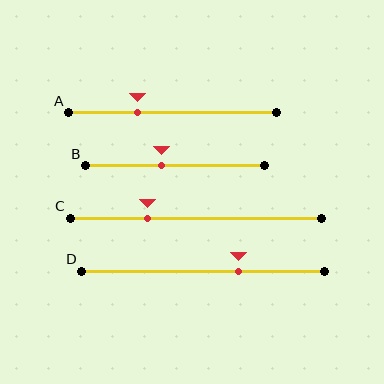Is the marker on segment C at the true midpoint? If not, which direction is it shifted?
No, the marker on segment C is shifted to the left by about 19% of the segment length.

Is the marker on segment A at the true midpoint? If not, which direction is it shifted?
No, the marker on segment A is shifted to the left by about 17% of the segment length.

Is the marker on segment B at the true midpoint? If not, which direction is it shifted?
No, the marker on segment B is shifted to the left by about 8% of the segment length.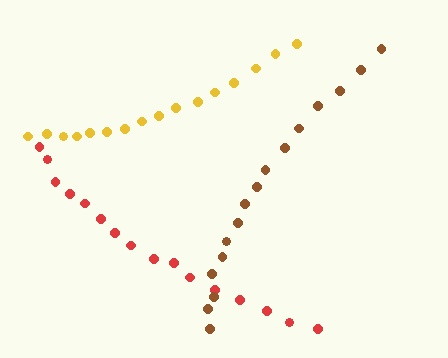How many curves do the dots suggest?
There are 3 distinct paths.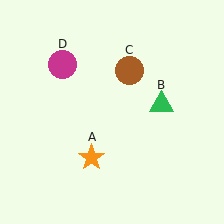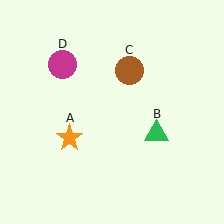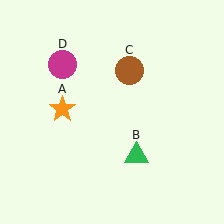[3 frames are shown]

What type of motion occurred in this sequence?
The orange star (object A), green triangle (object B) rotated clockwise around the center of the scene.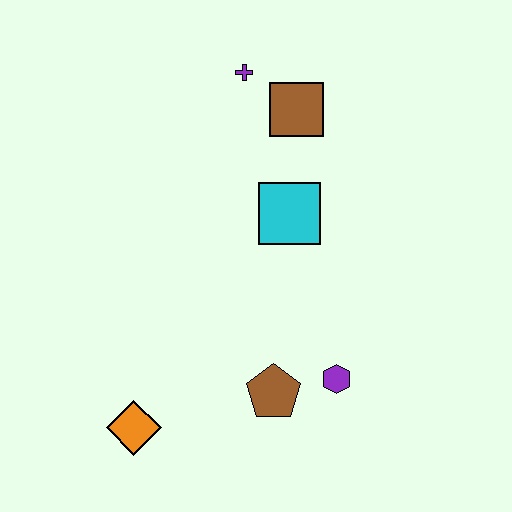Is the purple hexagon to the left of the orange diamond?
No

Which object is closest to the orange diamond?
The brown pentagon is closest to the orange diamond.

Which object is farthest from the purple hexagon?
The purple cross is farthest from the purple hexagon.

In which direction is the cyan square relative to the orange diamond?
The cyan square is above the orange diamond.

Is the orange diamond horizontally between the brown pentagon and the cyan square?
No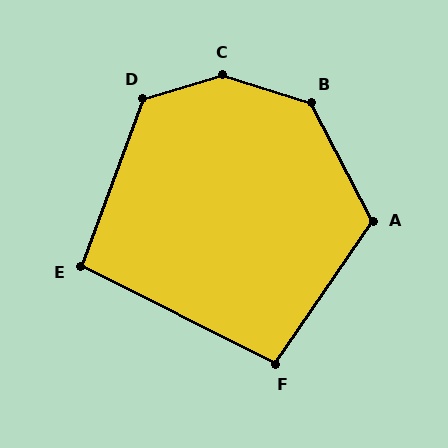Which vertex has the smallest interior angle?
E, at approximately 96 degrees.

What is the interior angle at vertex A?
Approximately 118 degrees (obtuse).